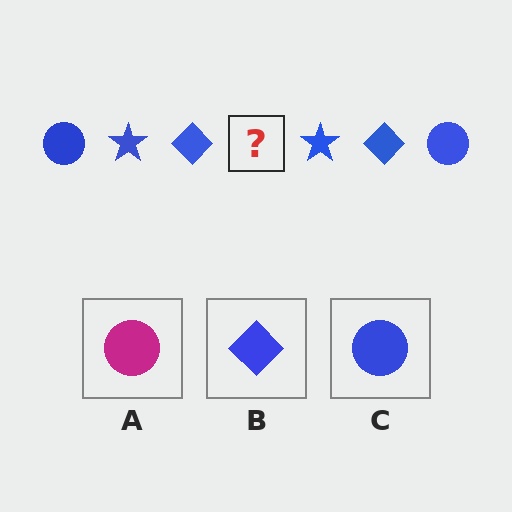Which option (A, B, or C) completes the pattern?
C.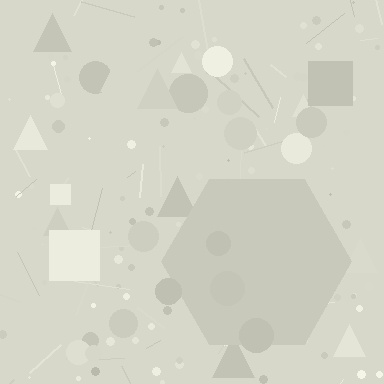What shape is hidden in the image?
A hexagon is hidden in the image.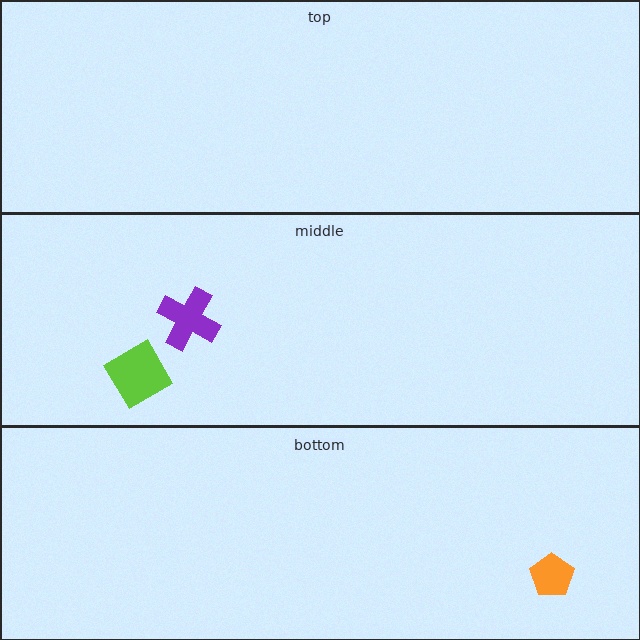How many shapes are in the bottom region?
1.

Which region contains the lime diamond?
The middle region.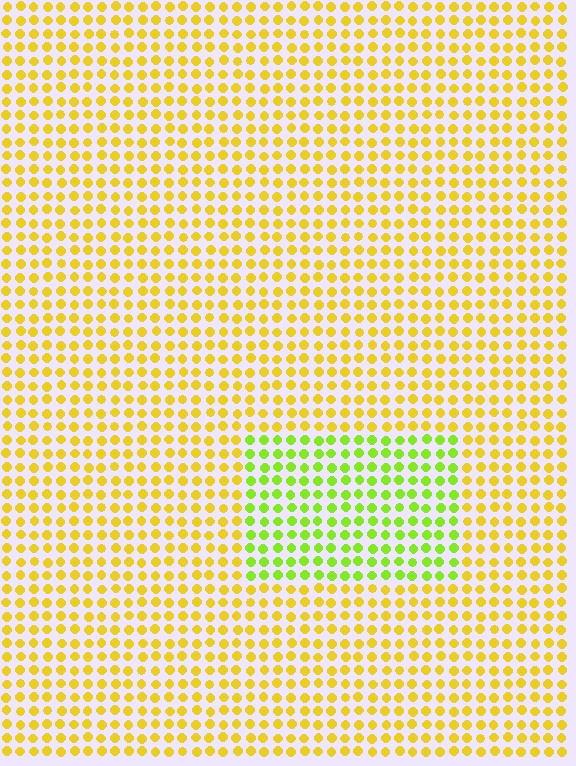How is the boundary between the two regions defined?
The boundary is defined purely by a slight shift in hue (about 40 degrees). Spacing, size, and orientation are identical on both sides.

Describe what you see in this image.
The image is filled with small yellow elements in a uniform arrangement. A rectangle-shaped region is visible where the elements are tinted to a slightly different hue, forming a subtle color boundary.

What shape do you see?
I see a rectangle.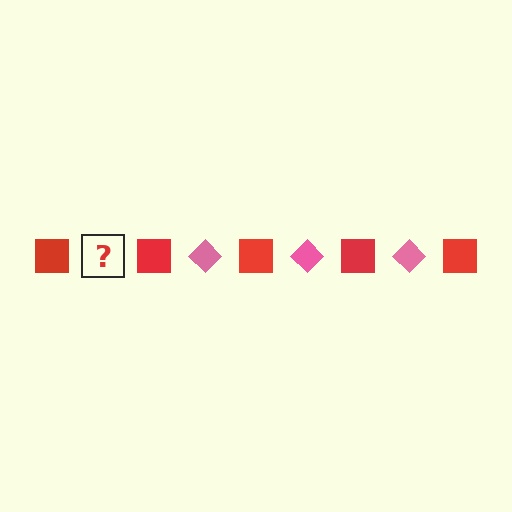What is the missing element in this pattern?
The missing element is a pink diamond.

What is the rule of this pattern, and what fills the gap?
The rule is that the pattern alternates between red square and pink diamond. The gap should be filled with a pink diamond.